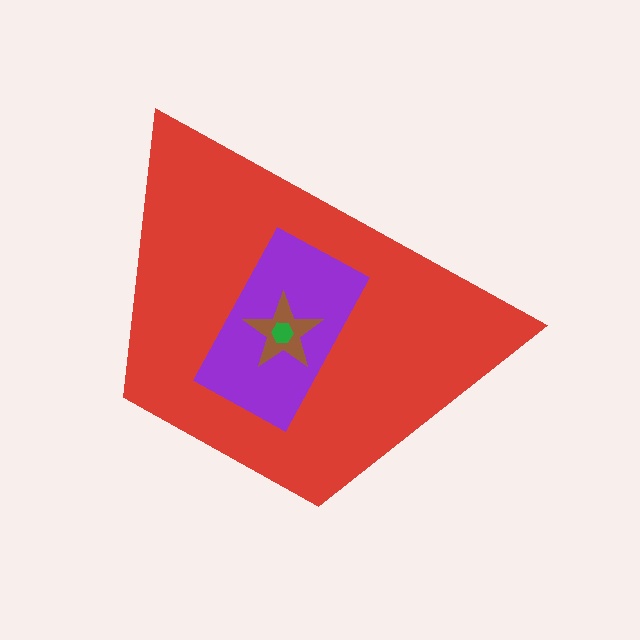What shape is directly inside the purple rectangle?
The brown star.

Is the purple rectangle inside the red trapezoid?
Yes.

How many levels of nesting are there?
4.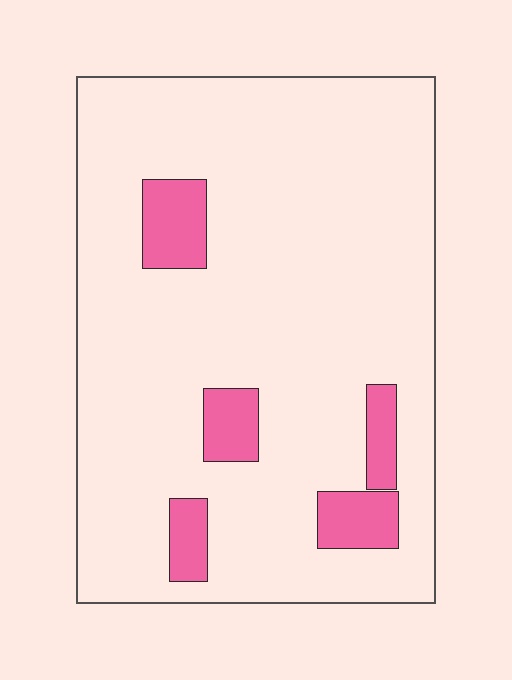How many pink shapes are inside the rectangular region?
5.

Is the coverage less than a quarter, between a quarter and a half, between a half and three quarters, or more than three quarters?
Less than a quarter.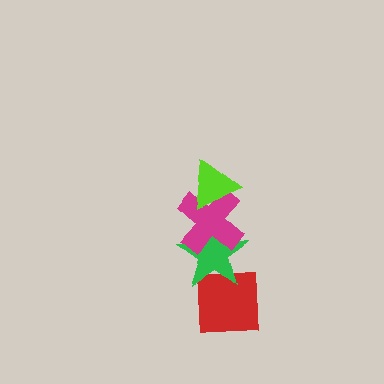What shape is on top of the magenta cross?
The lime triangle is on top of the magenta cross.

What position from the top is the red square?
The red square is 4th from the top.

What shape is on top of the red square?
The green star is on top of the red square.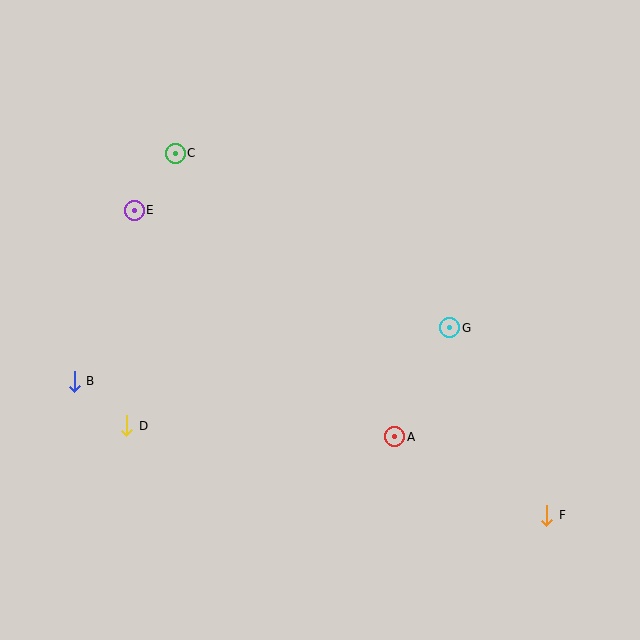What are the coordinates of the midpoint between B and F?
The midpoint between B and F is at (310, 448).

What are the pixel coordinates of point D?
Point D is at (127, 426).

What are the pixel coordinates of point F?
Point F is at (547, 515).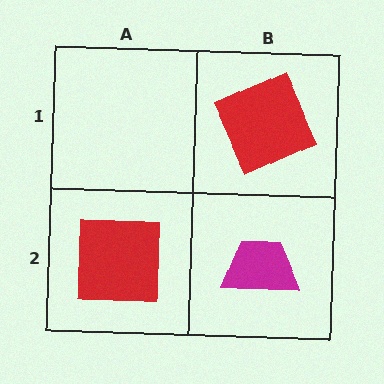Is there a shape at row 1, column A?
No, that cell is empty.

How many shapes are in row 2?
2 shapes.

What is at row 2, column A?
A red square.